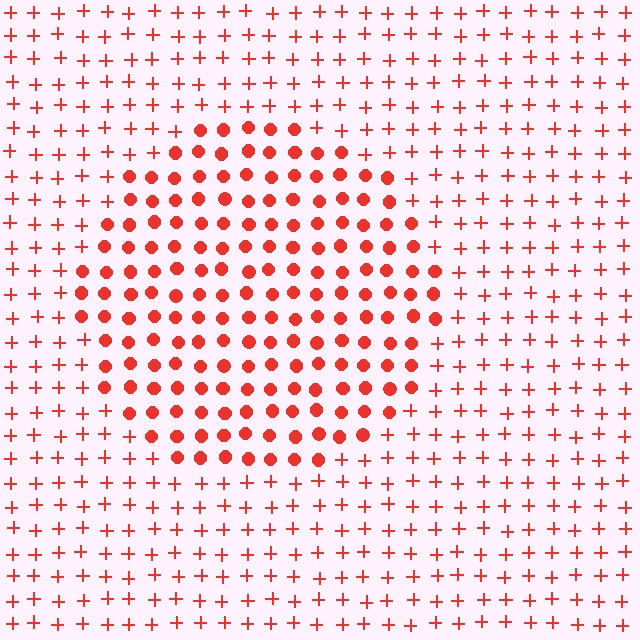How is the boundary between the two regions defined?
The boundary is defined by a change in element shape: circles inside vs. plus signs outside. All elements share the same color and spacing.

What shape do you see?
I see a circle.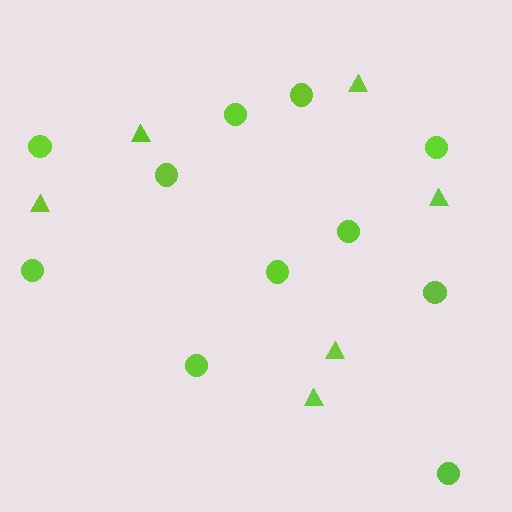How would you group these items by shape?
There are 2 groups: one group of triangles (6) and one group of circles (11).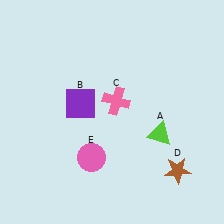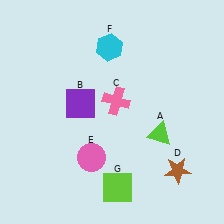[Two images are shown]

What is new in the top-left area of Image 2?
A cyan hexagon (F) was added in the top-left area of Image 2.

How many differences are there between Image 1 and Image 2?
There are 2 differences between the two images.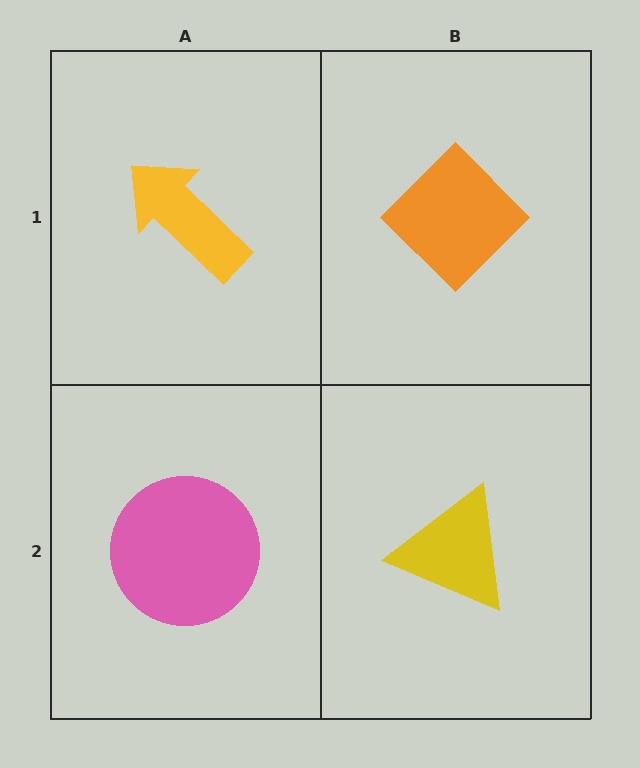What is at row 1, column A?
A yellow arrow.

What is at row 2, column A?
A pink circle.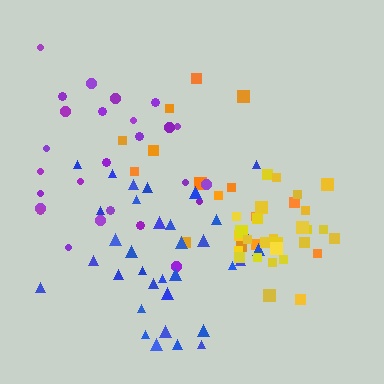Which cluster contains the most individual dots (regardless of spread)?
Blue (34).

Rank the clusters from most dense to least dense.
yellow, blue, purple, orange.